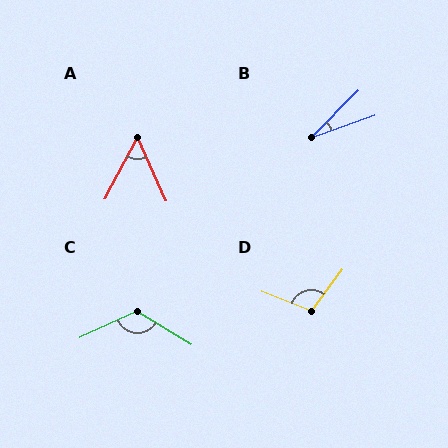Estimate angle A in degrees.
Approximately 53 degrees.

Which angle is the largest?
C, at approximately 125 degrees.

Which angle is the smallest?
B, at approximately 26 degrees.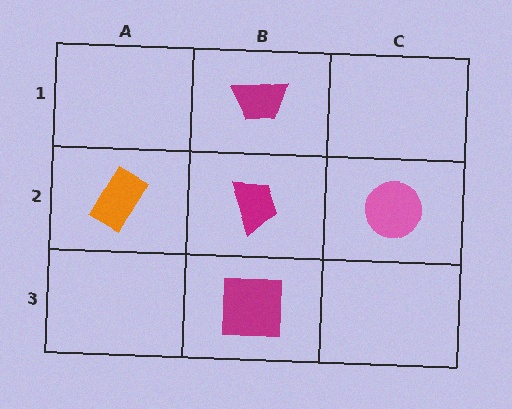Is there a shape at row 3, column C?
No, that cell is empty.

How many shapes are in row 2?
3 shapes.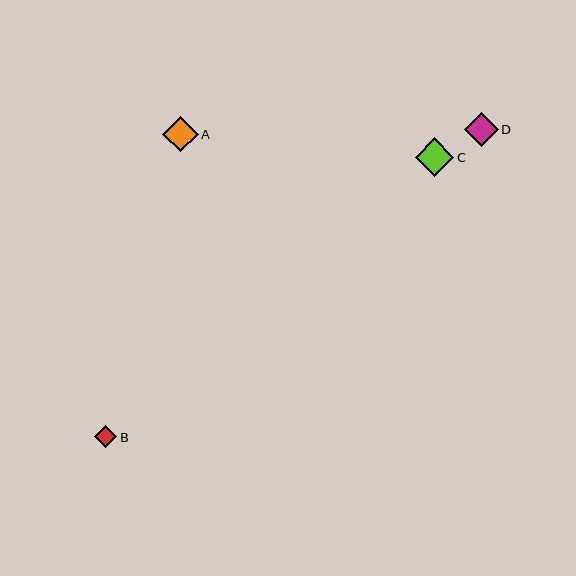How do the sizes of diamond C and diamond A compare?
Diamond C and diamond A are approximately the same size.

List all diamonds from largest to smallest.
From largest to smallest: C, A, D, B.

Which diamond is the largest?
Diamond C is the largest with a size of approximately 39 pixels.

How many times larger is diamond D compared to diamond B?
Diamond D is approximately 1.5 times the size of diamond B.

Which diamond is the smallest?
Diamond B is the smallest with a size of approximately 22 pixels.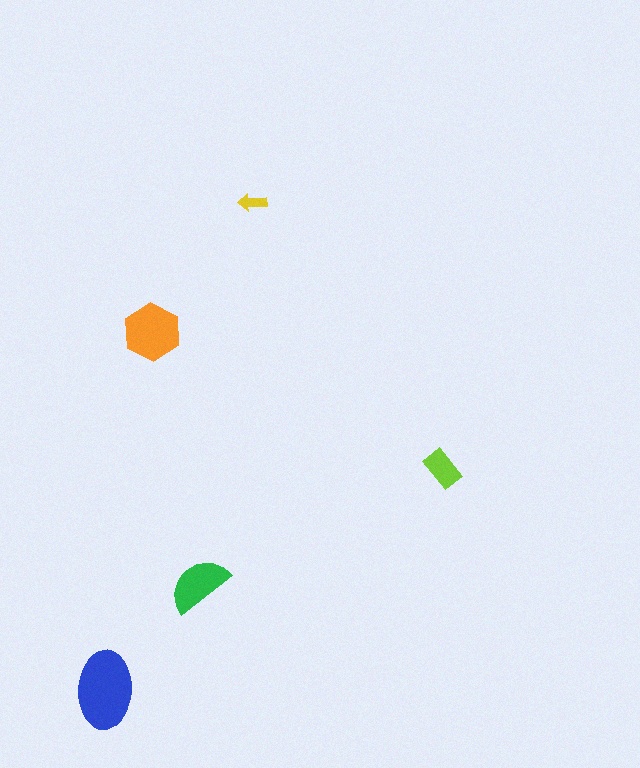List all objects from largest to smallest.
The blue ellipse, the orange hexagon, the green semicircle, the lime rectangle, the yellow arrow.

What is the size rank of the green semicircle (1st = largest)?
3rd.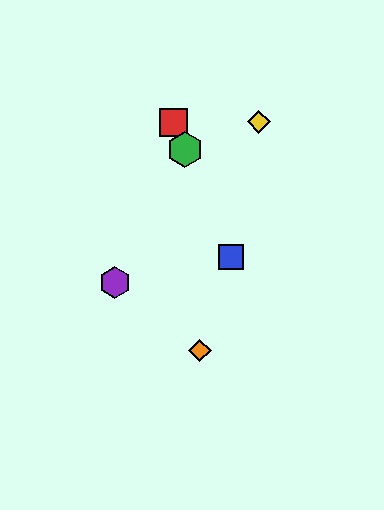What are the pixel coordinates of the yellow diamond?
The yellow diamond is at (259, 122).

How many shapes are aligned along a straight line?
3 shapes (the red square, the blue square, the green hexagon) are aligned along a straight line.